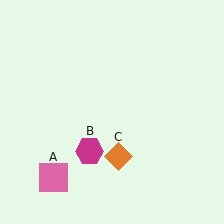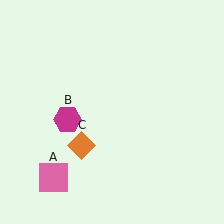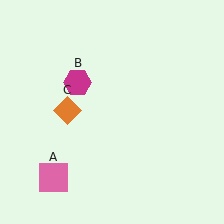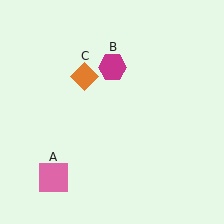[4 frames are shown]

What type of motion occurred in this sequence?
The magenta hexagon (object B), orange diamond (object C) rotated clockwise around the center of the scene.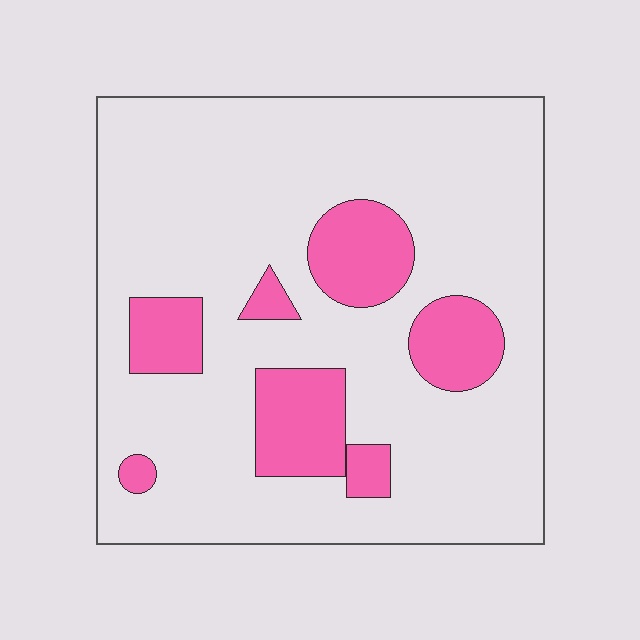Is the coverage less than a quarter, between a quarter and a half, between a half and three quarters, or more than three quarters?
Less than a quarter.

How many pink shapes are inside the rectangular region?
7.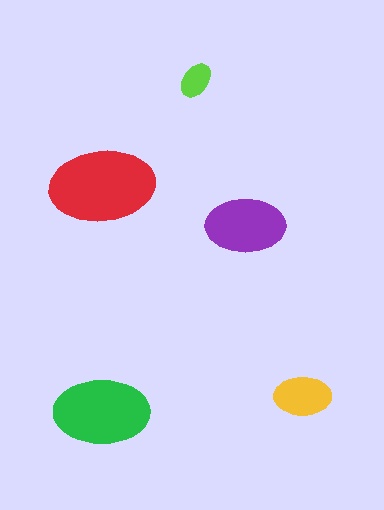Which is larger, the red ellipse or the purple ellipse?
The red one.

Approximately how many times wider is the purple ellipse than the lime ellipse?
About 2 times wider.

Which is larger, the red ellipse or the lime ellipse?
The red one.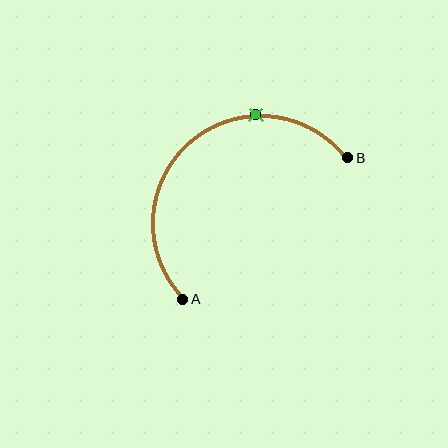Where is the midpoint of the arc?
The arc midpoint is the point on the curve farthest from the straight line joining A and B. It sits above and to the left of that line.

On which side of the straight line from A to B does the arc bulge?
The arc bulges above and to the left of the straight line connecting A and B.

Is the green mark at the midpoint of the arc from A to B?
No. The green mark lies on the arc but is closer to endpoint B. The arc midpoint would be at the point on the curve equidistant along the arc from both A and B.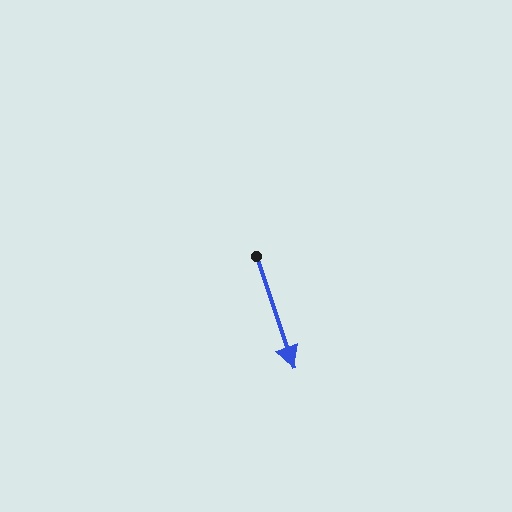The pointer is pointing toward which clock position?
Roughly 5 o'clock.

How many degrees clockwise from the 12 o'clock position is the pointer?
Approximately 162 degrees.